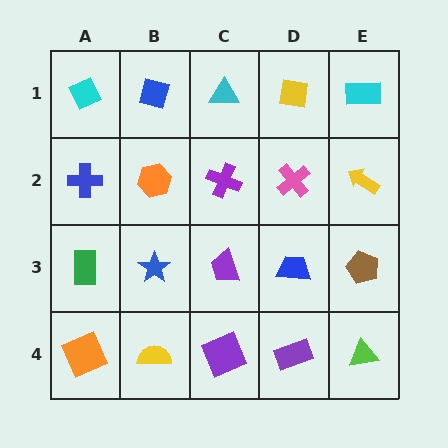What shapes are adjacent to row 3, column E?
A yellow arrow (row 2, column E), a lime triangle (row 4, column E), a blue trapezoid (row 3, column D).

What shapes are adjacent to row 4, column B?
A blue star (row 3, column B), an orange square (row 4, column A), a purple square (row 4, column C).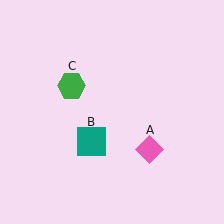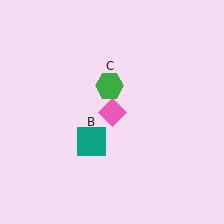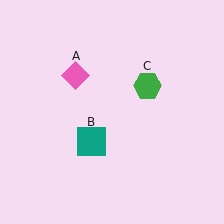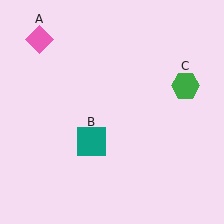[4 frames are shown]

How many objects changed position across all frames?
2 objects changed position: pink diamond (object A), green hexagon (object C).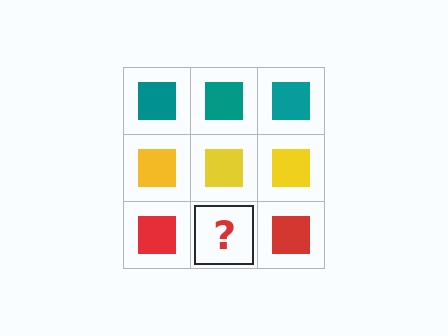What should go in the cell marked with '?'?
The missing cell should contain a red square.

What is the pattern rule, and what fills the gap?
The rule is that each row has a consistent color. The gap should be filled with a red square.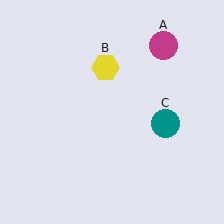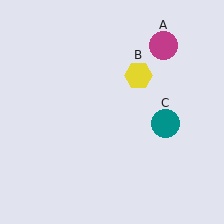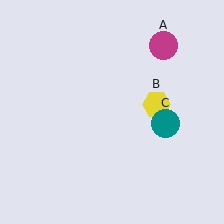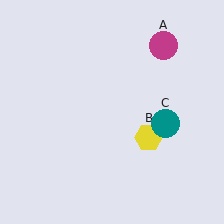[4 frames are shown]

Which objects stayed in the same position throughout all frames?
Magenta circle (object A) and teal circle (object C) remained stationary.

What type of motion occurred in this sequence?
The yellow hexagon (object B) rotated clockwise around the center of the scene.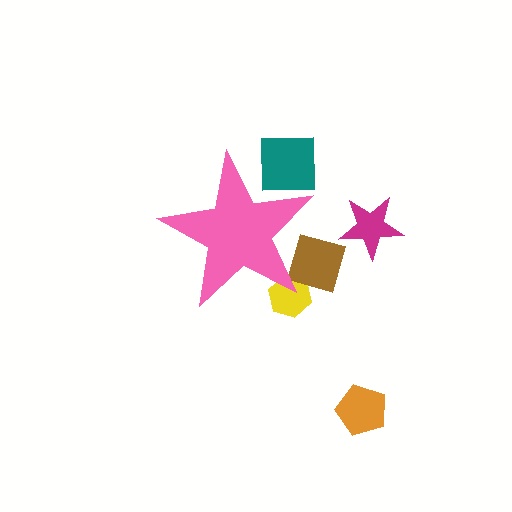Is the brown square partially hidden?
Yes, the brown square is partially hidden behind the pink star.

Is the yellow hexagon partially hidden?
Yes, the yellow hexagon is partially hidden behind the pink star.